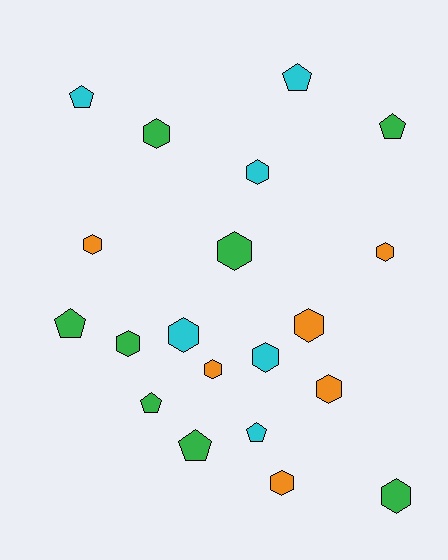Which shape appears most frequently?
Hexagon, with 13 objects.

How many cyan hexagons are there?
There are 3 cyan hexagons.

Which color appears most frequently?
Green, with 8 objects.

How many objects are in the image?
There are 20 objects.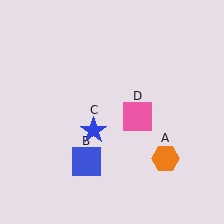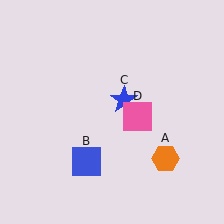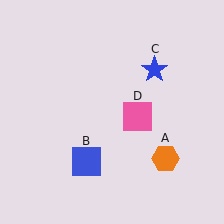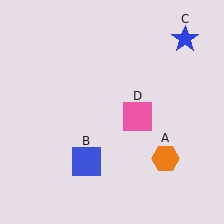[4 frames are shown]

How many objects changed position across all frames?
1 object changed position: blue star (object C).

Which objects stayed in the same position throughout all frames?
Orange hexagon (object A) and blue square (object B) and pink square (object D) remained stationary.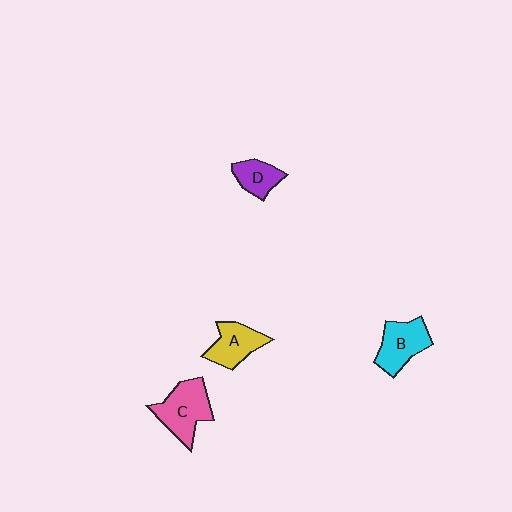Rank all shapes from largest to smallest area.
From largest to smallest: C (pink), B (cyan), A (yellow), D (purple).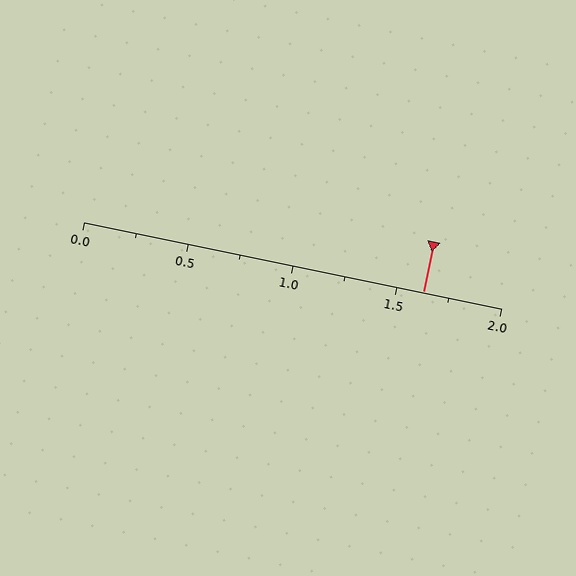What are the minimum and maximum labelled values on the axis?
The axis runs from 0.0 to 2.0.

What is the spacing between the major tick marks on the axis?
The major ticks are spaced 0.5 apart.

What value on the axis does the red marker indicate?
The marker indicates approximately 1.62.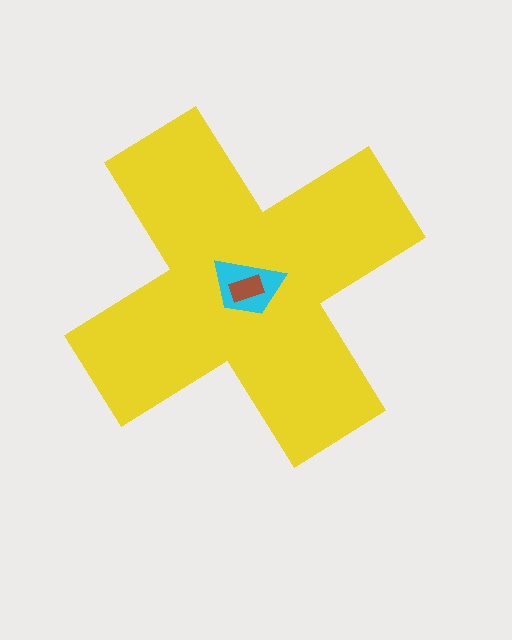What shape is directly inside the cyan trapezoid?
The brown rectangle.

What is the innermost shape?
The brown rectangle.